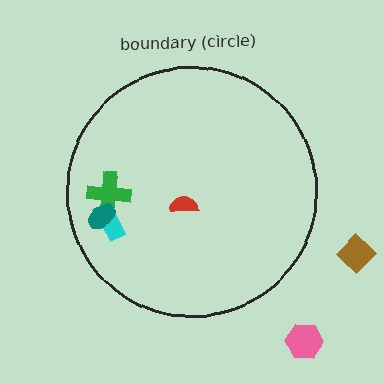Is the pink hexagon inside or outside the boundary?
Outside.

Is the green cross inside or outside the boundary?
Inside.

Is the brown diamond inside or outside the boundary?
Outside.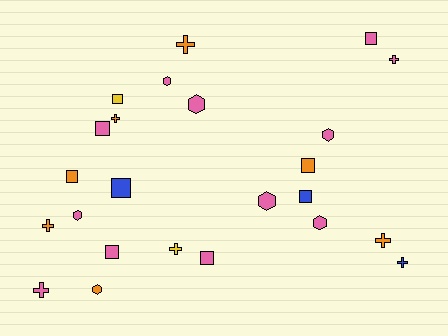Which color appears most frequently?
Pink, with 12 objects.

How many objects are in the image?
There are 24 objects.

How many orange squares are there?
There are 2 orange squares.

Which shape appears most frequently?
Square, with 9 objects.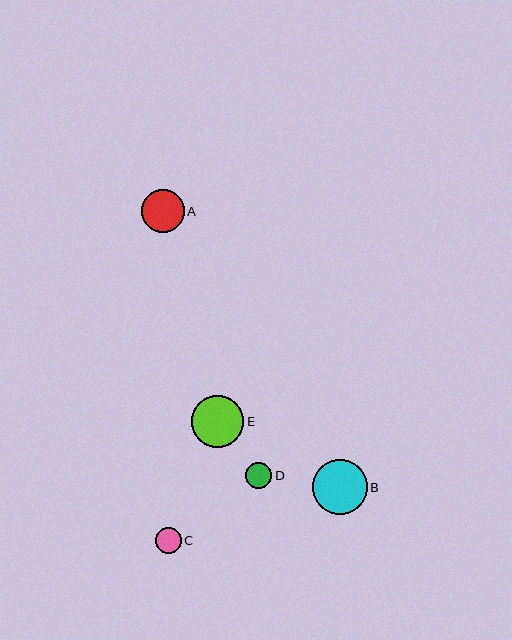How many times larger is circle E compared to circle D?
Circle E is approximately 2.0 times the size of circle D.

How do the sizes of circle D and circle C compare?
Circle D and circle C are approximately the same size.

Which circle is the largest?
Circle B is the largest with a size of approximately 55 pixels.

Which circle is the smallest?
Circle C is the smallest with a size of approximately 25 pixels.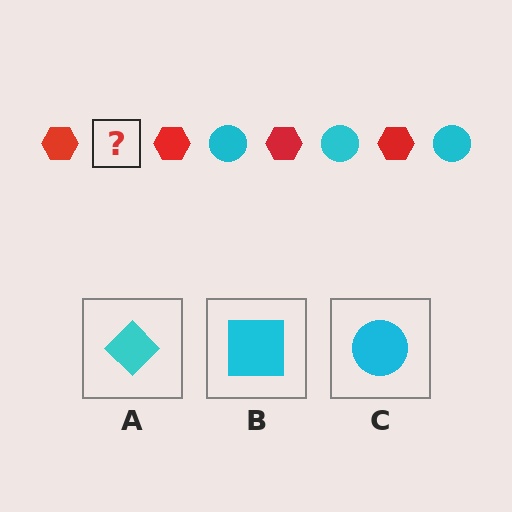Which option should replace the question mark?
Option C.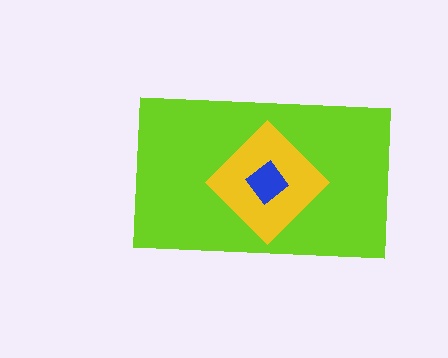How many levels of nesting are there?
3.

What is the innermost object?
The blue diamond.